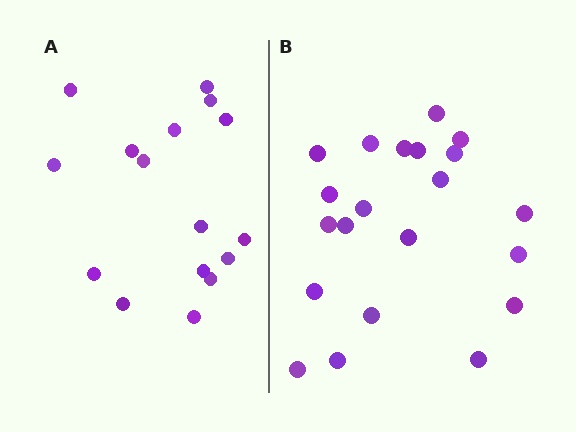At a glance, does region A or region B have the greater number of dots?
Region B (the right region) has more dots.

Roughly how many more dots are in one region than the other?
Region B has about 5 more dots than region A.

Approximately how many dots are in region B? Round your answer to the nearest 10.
About 20 dots. (The exact count is 21, which rounds to 20.)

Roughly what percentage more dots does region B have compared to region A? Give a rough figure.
About 30% more.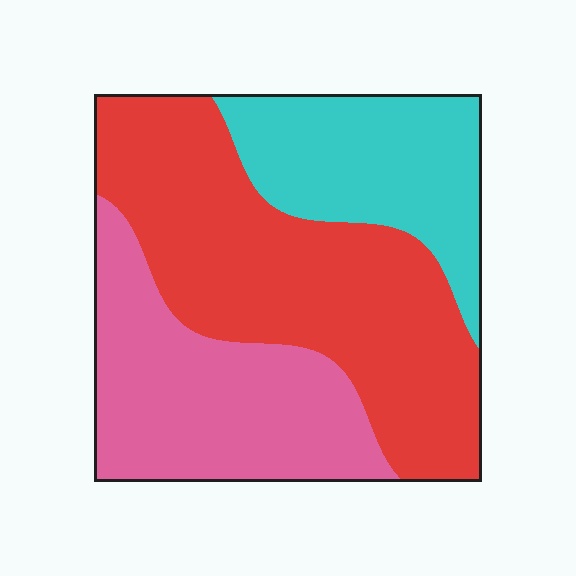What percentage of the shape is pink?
Pink takes up about one third (1/3) of the shape.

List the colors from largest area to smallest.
From largest to smallest: red, pink, cyan.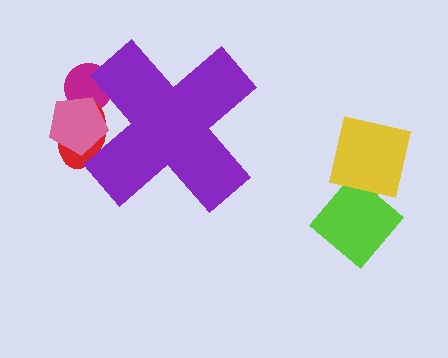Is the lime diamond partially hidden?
No, the lime diamond is fully visible.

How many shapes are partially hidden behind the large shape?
3 shapes are partially hidden.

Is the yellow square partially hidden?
No, the yellow square is fully visible.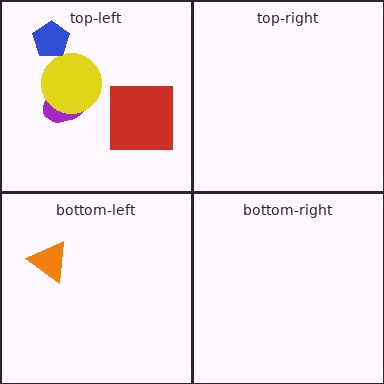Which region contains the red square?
The top-left region.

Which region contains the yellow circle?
The top-left region.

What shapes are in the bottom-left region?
The orange triangle.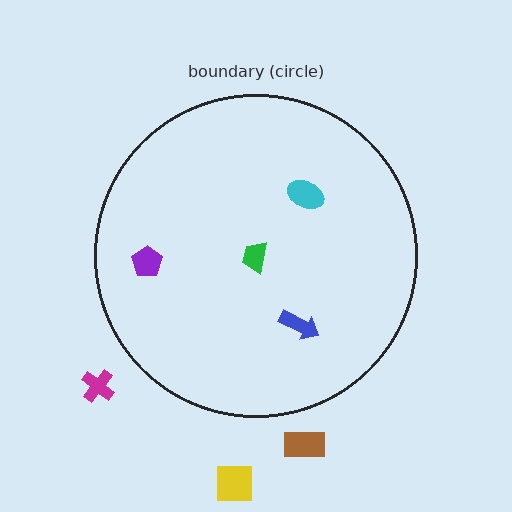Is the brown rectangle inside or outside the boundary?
Outside.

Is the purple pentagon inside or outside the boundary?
Inside.